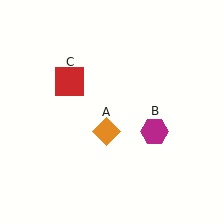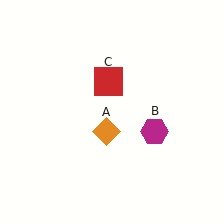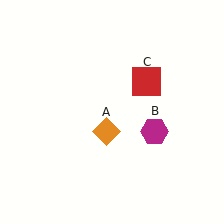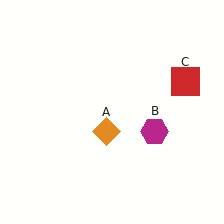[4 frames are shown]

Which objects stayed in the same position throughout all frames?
Orange diamond (object A) and magenta hexagon (object B) remained stationary.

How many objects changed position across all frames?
1 object changed position: red square (object C).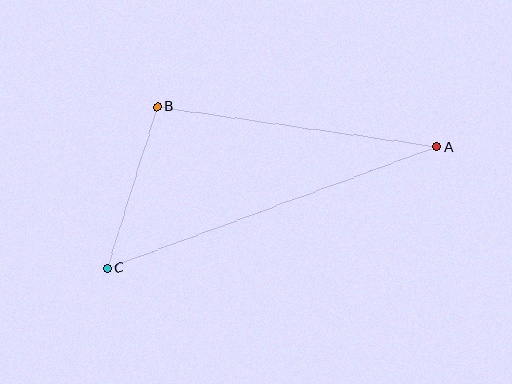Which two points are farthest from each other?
Points A and C are farthest from each other.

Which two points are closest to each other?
Points B and C are closest to each other.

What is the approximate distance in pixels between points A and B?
The distance between A and B is approximately 283 pixels.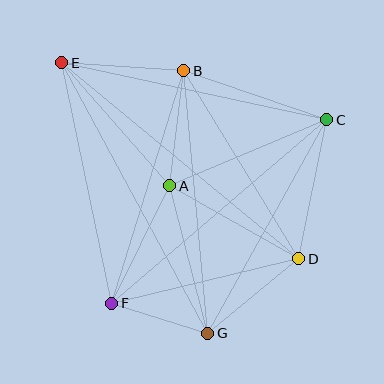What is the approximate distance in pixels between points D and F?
The distance between D and F is approximately 192 pixels.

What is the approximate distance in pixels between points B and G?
The distance between B and G is approximately 263 pixels.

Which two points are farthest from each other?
Points D and E are farthest from each other.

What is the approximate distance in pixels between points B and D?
The distance between B and D is approximately 220 pixels.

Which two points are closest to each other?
Points F and G are closest to each other.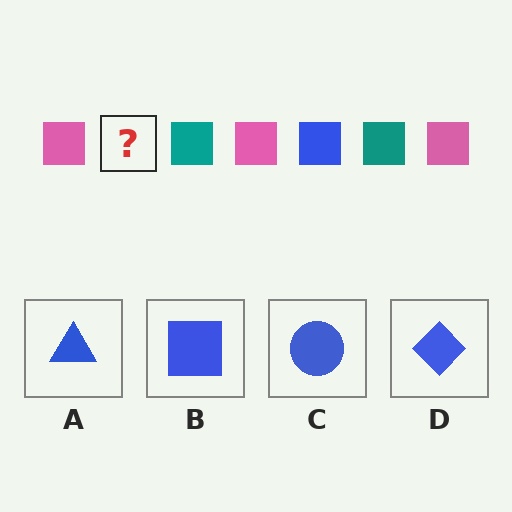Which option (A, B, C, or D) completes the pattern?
B.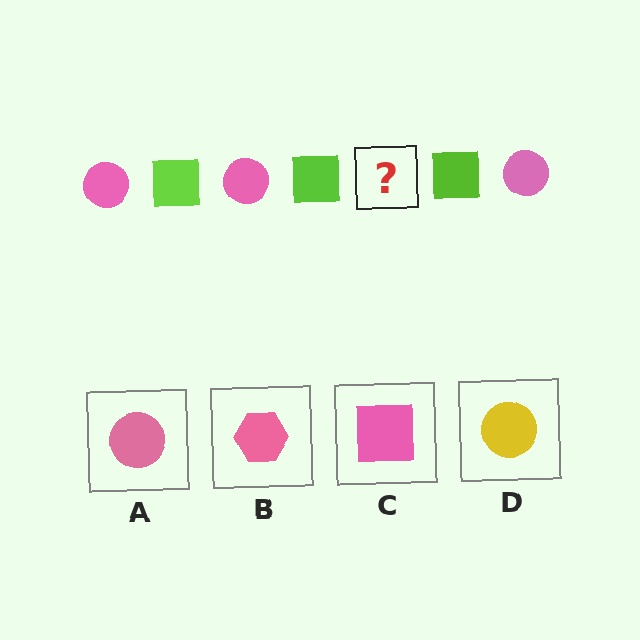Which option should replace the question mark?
Option A.